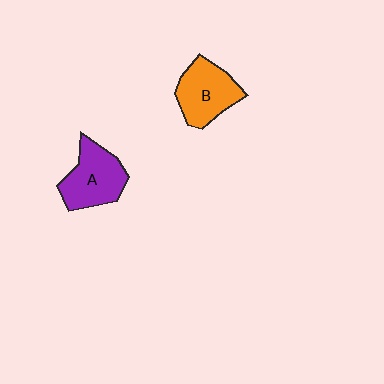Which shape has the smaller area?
Shape B (orange).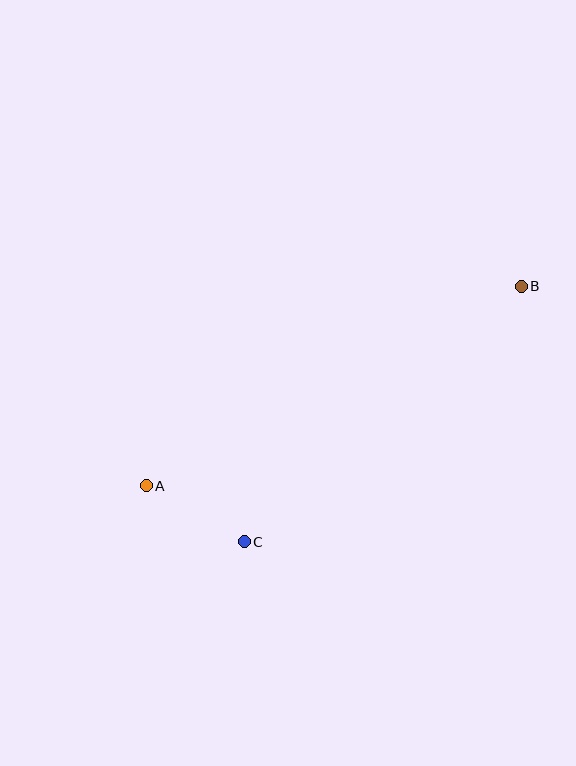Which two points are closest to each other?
Points A and C are closest to each other.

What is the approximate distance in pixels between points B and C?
The distance between B and C is approximately 377 pixels.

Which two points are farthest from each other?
Points A and B are farthest from each other.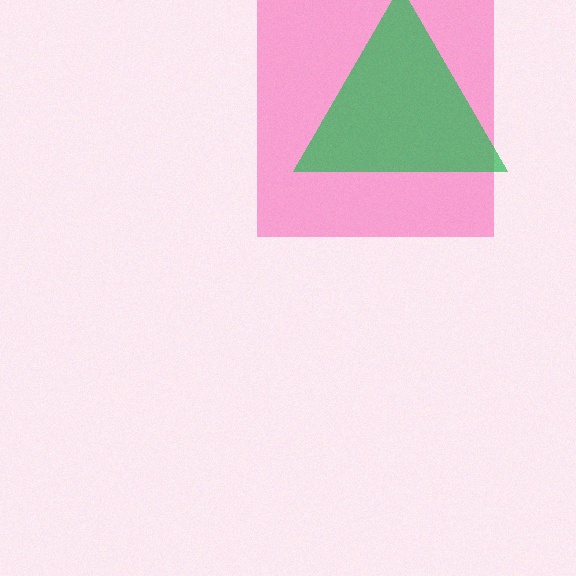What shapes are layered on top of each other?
The layered shapes are: a pink square, a green triangle.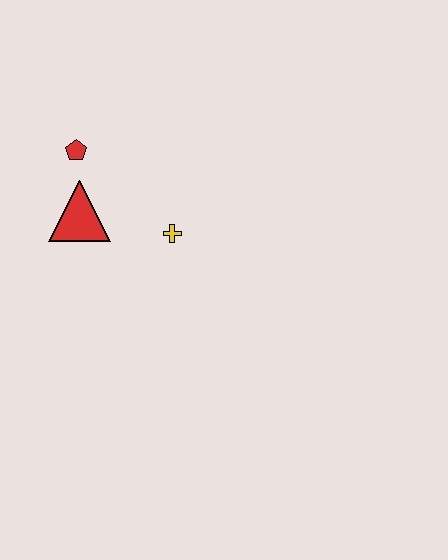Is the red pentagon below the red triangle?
No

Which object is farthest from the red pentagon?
The yellow cross is farthest from the red pentagon.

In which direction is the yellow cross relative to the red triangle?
The yellow cross is to the right of the red triangle.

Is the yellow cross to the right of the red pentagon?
Yes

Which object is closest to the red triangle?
The red pentagon is closest to the red triangle.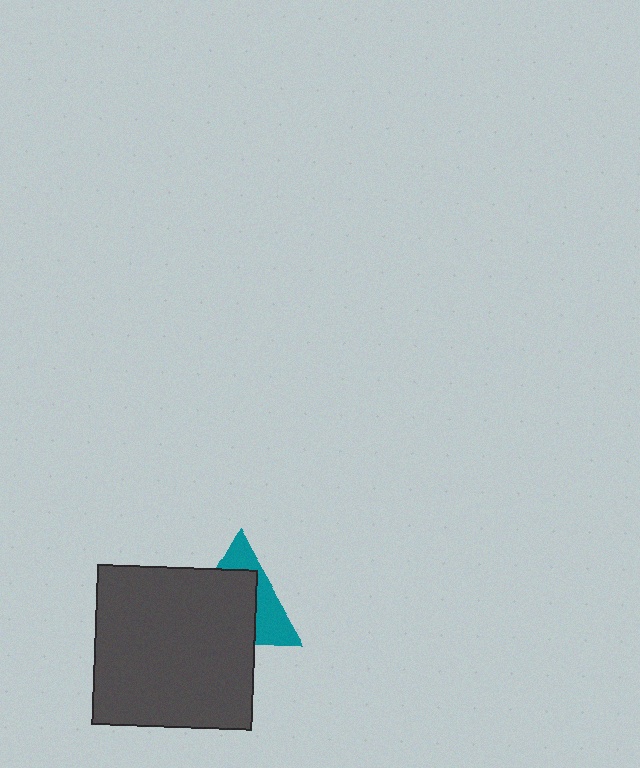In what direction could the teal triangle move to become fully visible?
The teal triangle could move toward the upper-right. That would shift it out from behind the dark gray square entirely.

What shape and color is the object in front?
The object in front is a dark gray square.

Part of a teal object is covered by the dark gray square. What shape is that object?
It is a triangle.